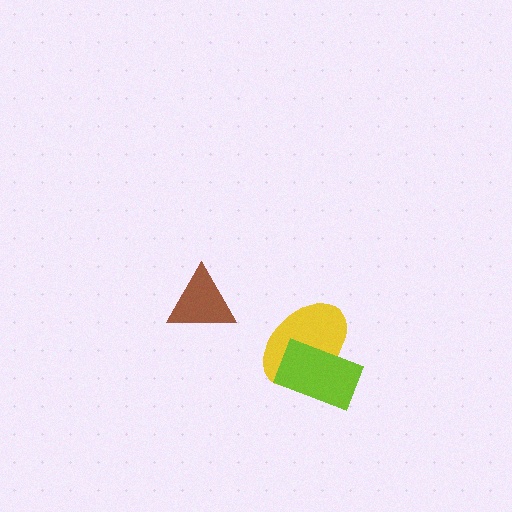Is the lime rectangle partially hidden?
No, no other shape covers it.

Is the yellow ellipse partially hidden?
Yes, it is partially covered by another shape.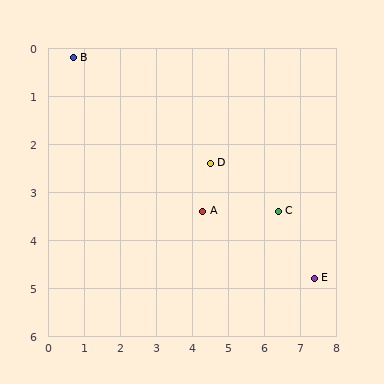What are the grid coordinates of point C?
Point C is at approximately (6.4, 3.4).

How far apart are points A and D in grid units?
Points A and D are about 1.0 grid units apart.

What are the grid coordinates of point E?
Point E is at approximately (7.4, 4.8).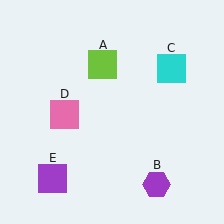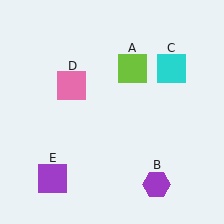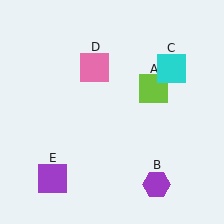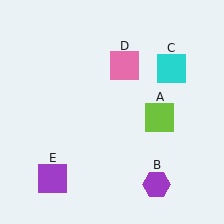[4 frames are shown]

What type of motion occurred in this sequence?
The lime square (object A), pink square (object D) rotated clockwise around the center of the scene.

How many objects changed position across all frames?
2 objects changed position: lime square (object A), pink square (object D).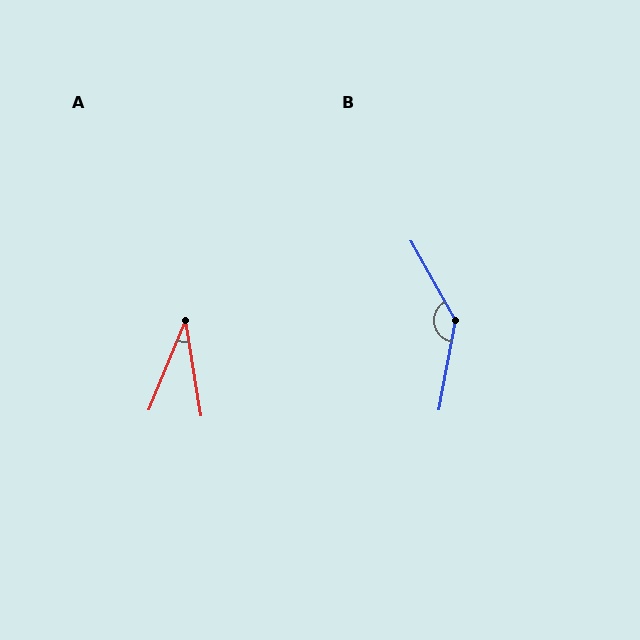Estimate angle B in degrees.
Approximately 140 degrees.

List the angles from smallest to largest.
A (32°), B (140°).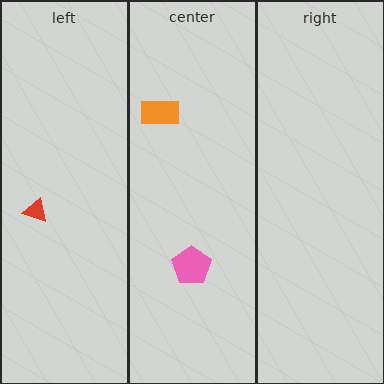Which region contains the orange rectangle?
The center region.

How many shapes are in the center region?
2.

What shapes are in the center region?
The pink pentagon, the orange rectangle.